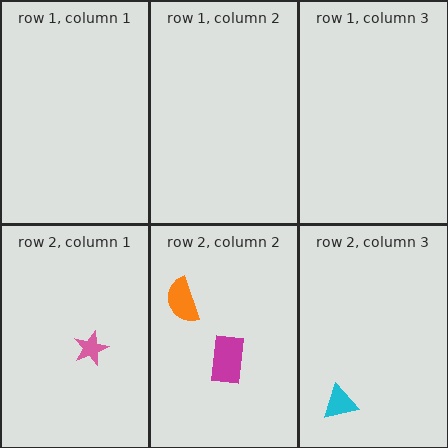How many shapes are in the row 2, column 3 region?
1.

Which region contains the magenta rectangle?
The row 2, column 2 region.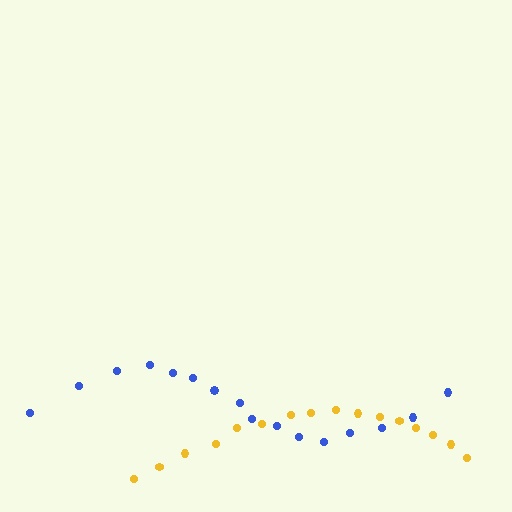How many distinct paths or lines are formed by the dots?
There are 2 distinct paths.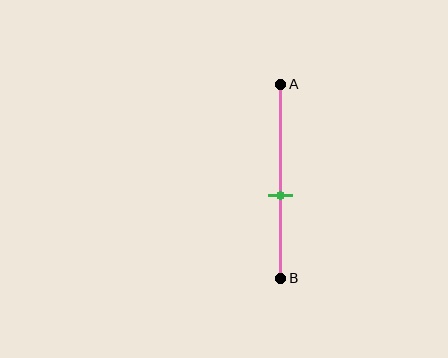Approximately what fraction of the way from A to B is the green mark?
The green mark is approximately 55% of the way from A to B.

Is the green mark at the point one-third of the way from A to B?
No, the mark is at about 55% from A, not at the 33% one-third point.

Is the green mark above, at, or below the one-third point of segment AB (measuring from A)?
The green mark is below the one-third point of segment AB.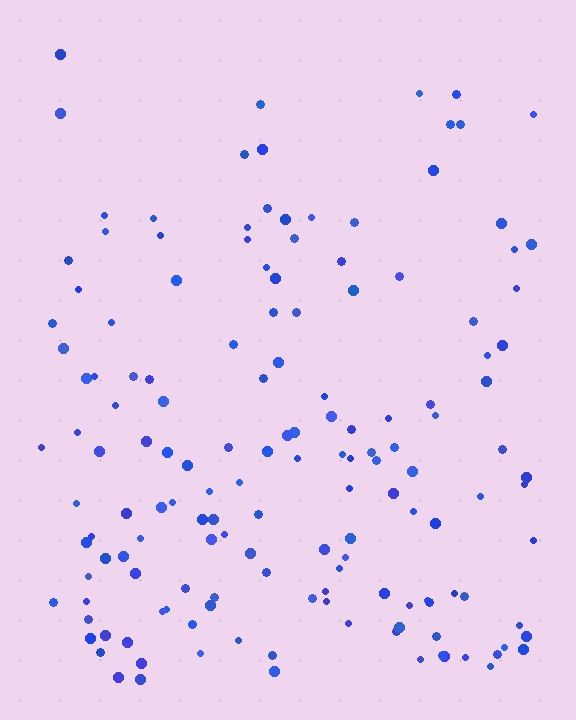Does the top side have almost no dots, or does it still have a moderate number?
Still a moderate number, just noticeably fewer than the bottom.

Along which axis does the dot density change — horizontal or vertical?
Vertical.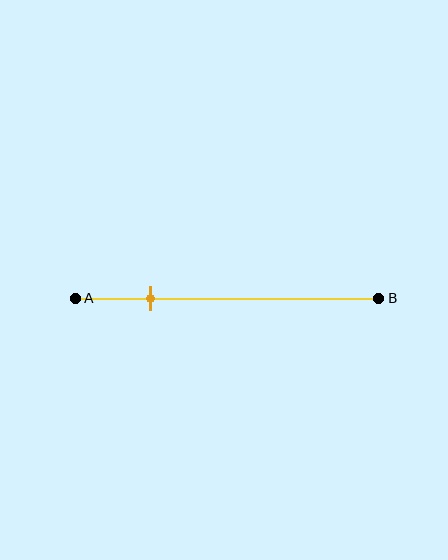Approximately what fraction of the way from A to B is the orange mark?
The orange mark is approximately 25% of the way from A to B.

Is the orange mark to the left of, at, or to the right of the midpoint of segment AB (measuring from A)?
The orange mark is to the left of the midpoint of segment AB.